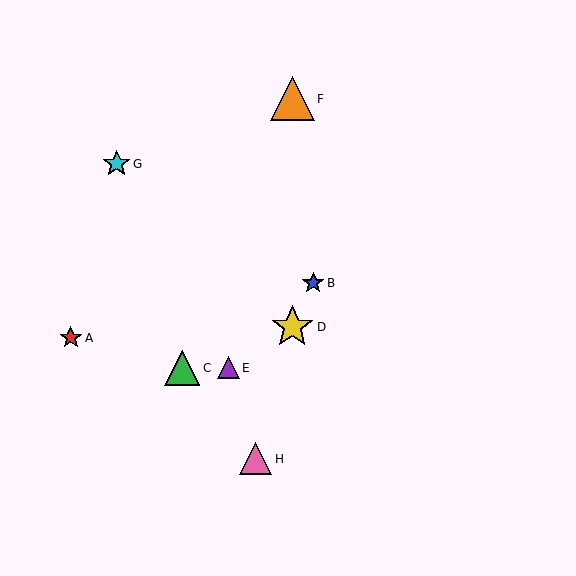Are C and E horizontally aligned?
Yes, both are at y≈368.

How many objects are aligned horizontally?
2 objects (C, E) are aligned horizontally.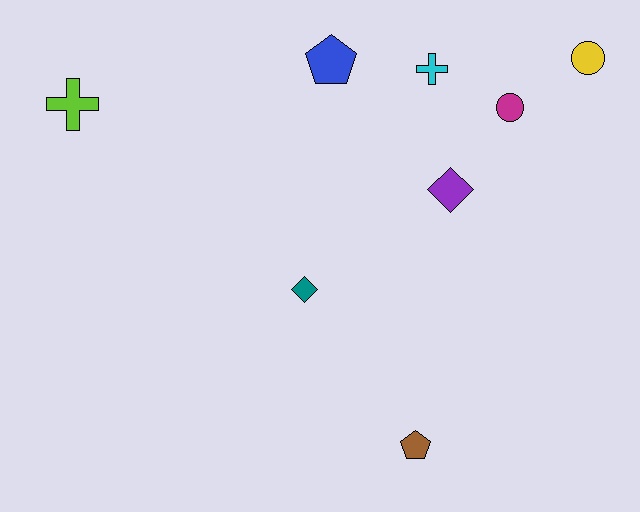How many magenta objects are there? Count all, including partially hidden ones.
There is 1 magenta object.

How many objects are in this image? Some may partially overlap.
There are 8 objects.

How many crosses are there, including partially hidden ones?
There are 2 crosses.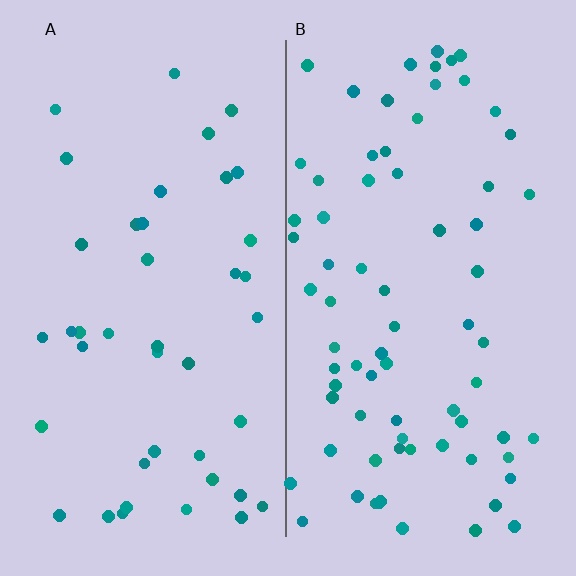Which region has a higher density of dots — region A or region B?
B (the right).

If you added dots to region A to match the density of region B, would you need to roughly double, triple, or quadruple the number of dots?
Approximately double.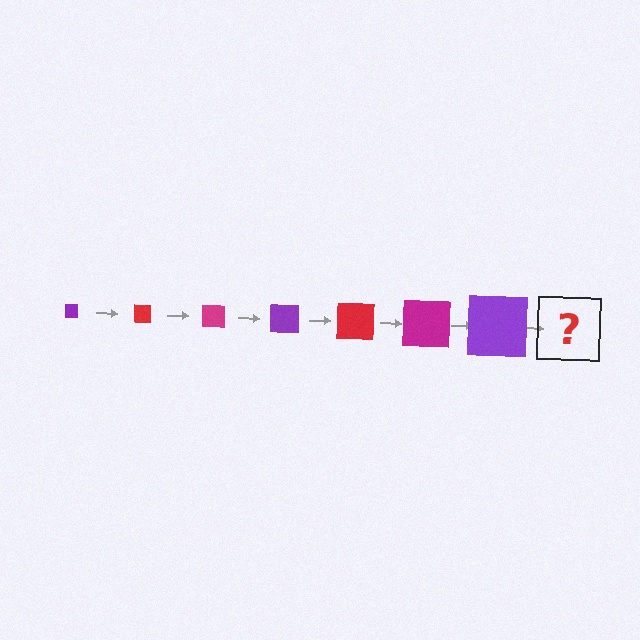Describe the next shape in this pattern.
It should be a red square, larger than the previous one.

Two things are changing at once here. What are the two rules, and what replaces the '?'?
The two rules are that the square grows larger each step and the color cycles through purple, red, and magenta. The '?' should be a red square, larger than the previous one.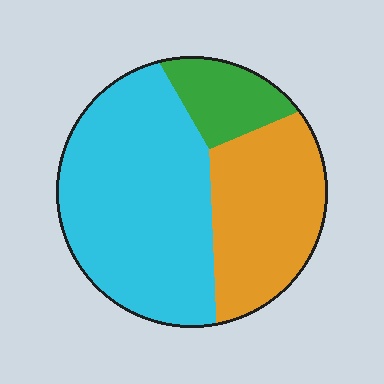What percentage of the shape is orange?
Orange covers 32% of the shape.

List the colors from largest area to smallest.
From largest to smallest: cyan, orange, green.